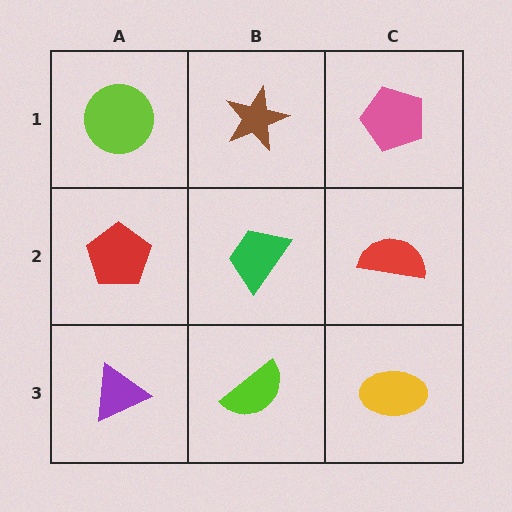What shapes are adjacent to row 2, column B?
A brown star (row 1, column B), a lime semicircle (row 3, column B), a red pentagon (row 2, column A), a red semicircle (row 2, column C).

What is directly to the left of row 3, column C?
A lime semicircle.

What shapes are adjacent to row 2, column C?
A pink pentagon (row 1, column C), a yellow ellipse (row 3, column C), a green trapezoid (row 2, column B).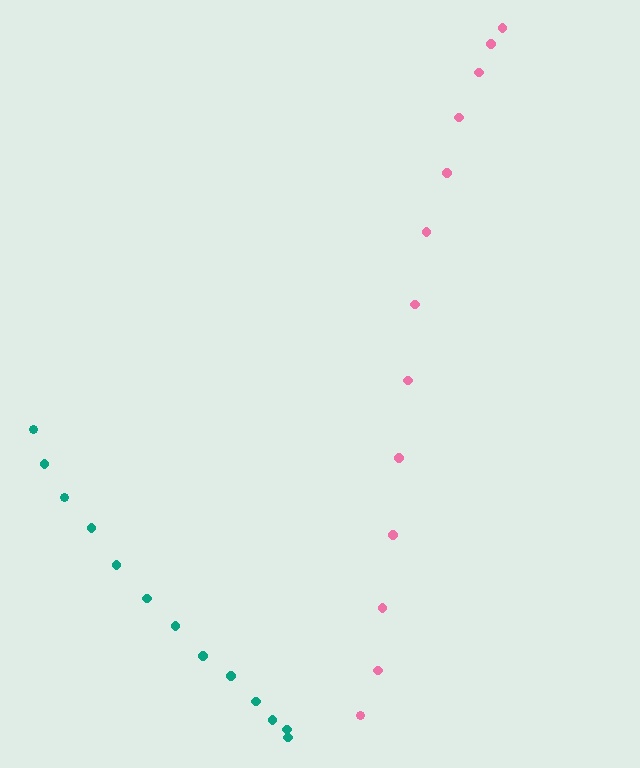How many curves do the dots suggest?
There are 2 distinct paths.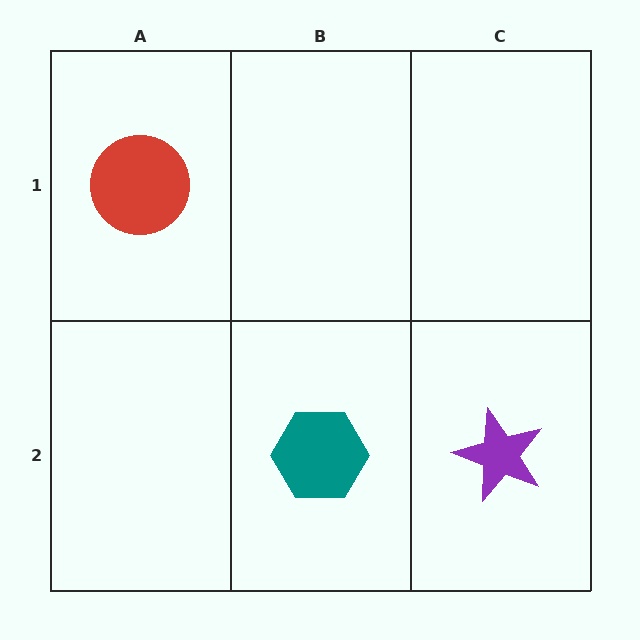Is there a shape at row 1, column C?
No, that cell is empty.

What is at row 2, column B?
A teal hexagon.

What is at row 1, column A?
A red circle.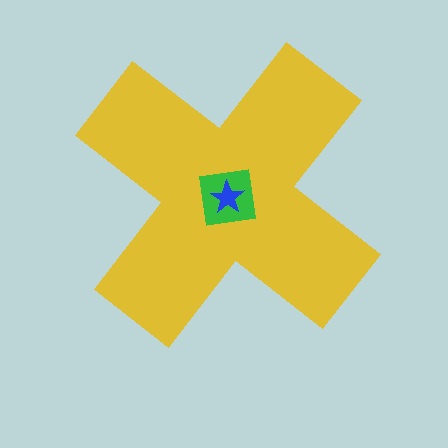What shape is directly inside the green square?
The blue star.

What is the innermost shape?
The blue star.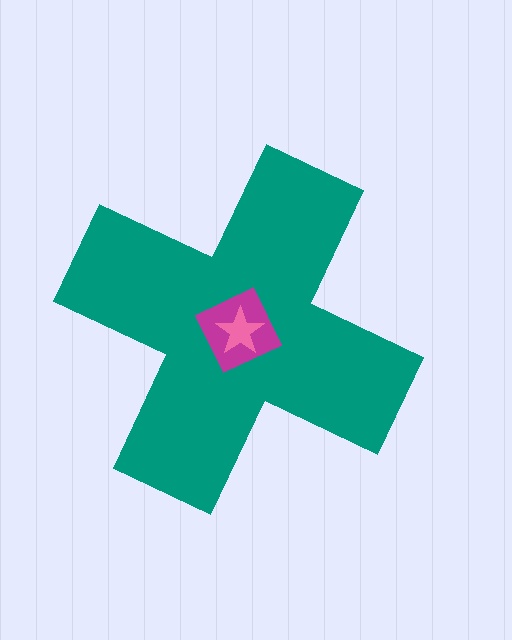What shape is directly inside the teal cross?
The magenta diamond.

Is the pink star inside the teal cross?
Yes.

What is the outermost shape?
The teal cross.